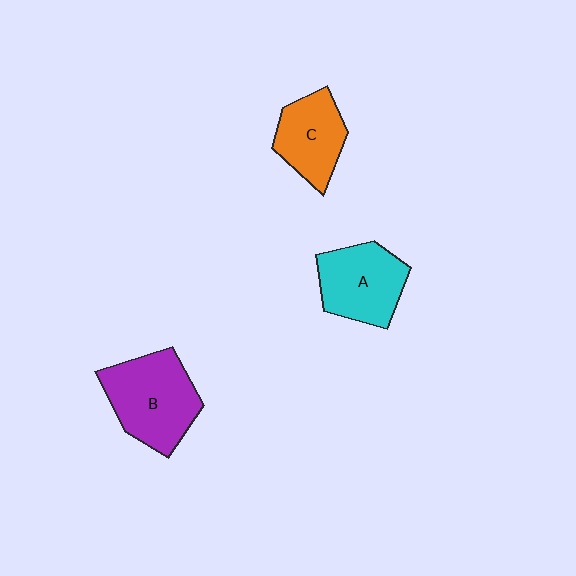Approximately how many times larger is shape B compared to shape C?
Approximately 1.4 times.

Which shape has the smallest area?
Shape C (orange).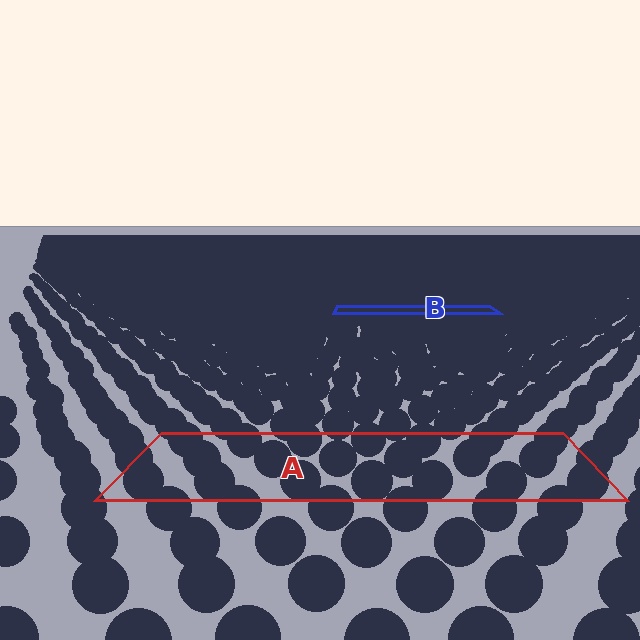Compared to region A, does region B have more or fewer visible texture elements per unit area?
Region B has more texture elements per unit area — they are packed more densely because it is farther away.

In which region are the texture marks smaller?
The texture marks are smaller in region B, because it is farther away.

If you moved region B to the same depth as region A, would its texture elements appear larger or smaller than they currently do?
They would appear larger. At a closer depth, the same texture elements are projected at a bigger on-screen size.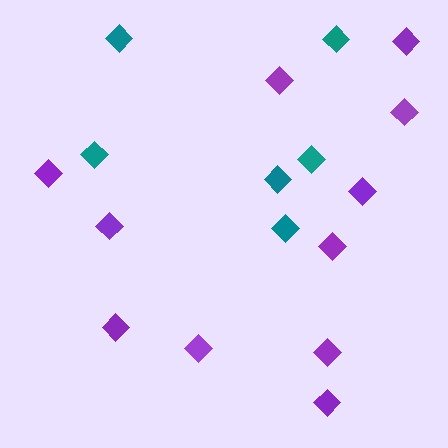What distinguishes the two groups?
There are 2 groups: one group of purple diamonds (11) and one group of teal diamonds (6).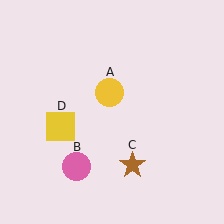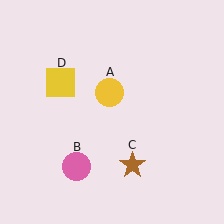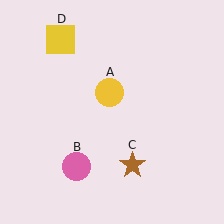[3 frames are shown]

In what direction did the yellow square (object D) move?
The yellow square (object D) moved up.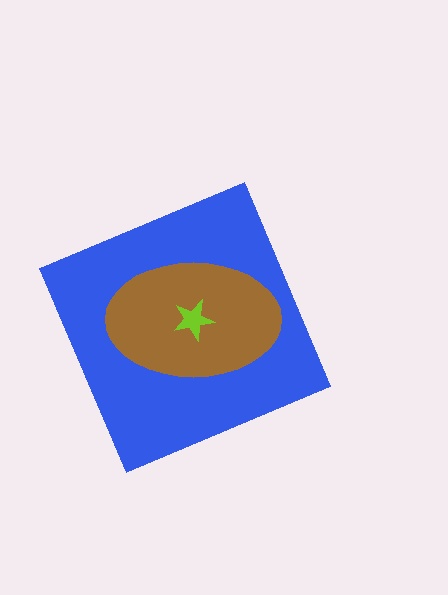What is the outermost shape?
The blue diamond.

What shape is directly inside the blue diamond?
The brown ellipse.